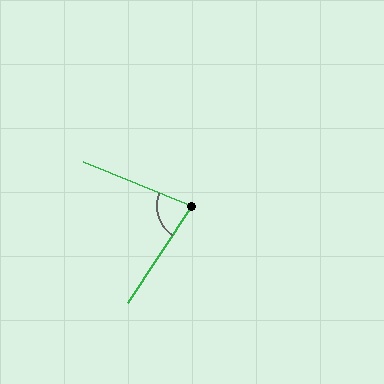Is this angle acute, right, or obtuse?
It is acute.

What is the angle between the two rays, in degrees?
Approximately 79 degrees.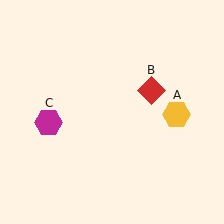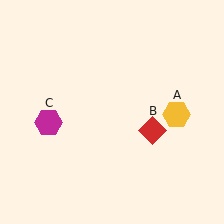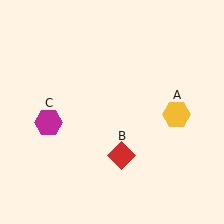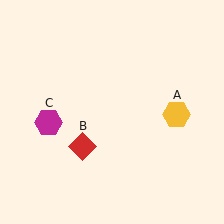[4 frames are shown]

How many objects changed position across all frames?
1 object changed position: red diamond (object B).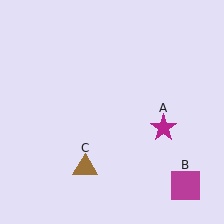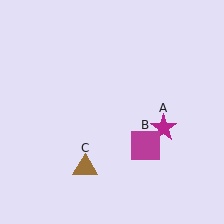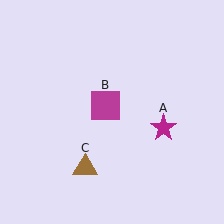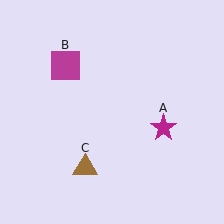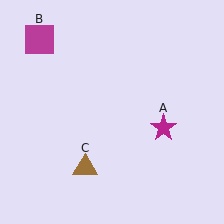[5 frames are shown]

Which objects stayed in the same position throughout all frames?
Magenta star (object A) and brown triangle (object C) remained stationary.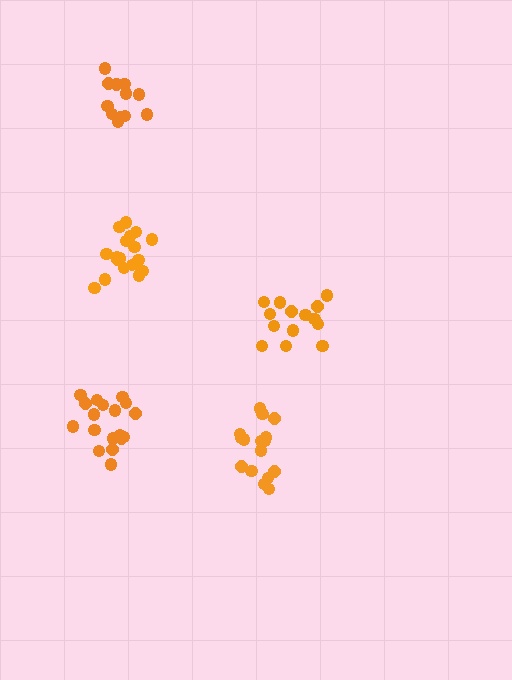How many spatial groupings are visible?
There are 5 spatial groupings.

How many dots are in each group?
Group 1: 18 dots, Group 2: 16 dots, Group 3: 12 dots, Group 4: 14 dots, Group 5: 18 dots (78 total).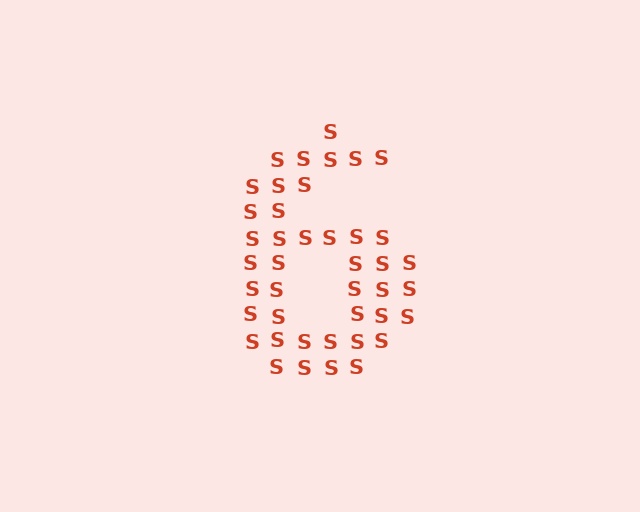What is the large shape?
The large shape is the digit 6.